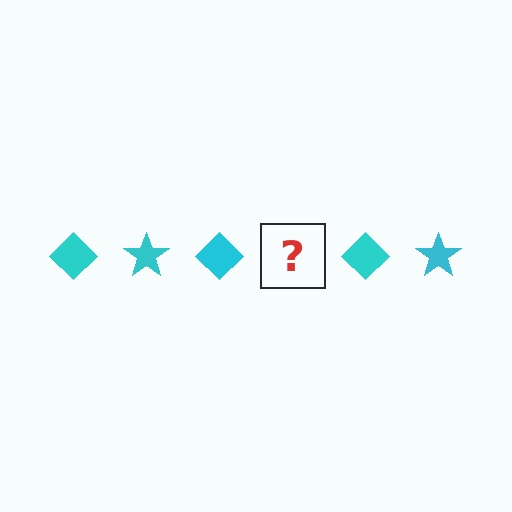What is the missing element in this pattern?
The missing element is a cyan star.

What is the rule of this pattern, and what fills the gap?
The rule is that the pattern cycles through diamond, star shapes in cyan. The gap should be filled with a cyan star.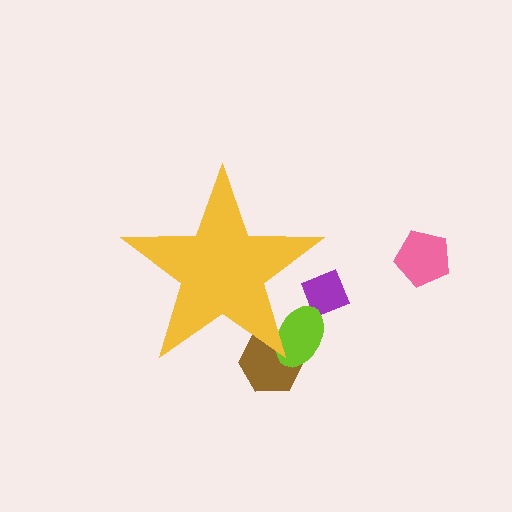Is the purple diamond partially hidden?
Yes, the purple diamond is partially hidden behind the yellow star.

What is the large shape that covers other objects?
A yellow star.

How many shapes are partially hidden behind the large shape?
3 shapes are partially hidden.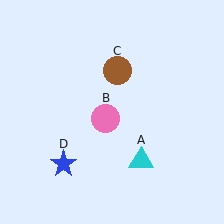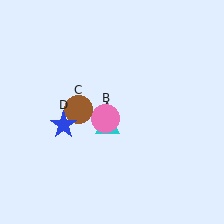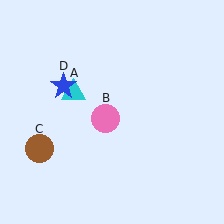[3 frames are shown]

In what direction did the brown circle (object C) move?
The brown circle (object C) moved down and to the left.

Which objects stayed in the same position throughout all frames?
Pink circle (object B) remained stationary.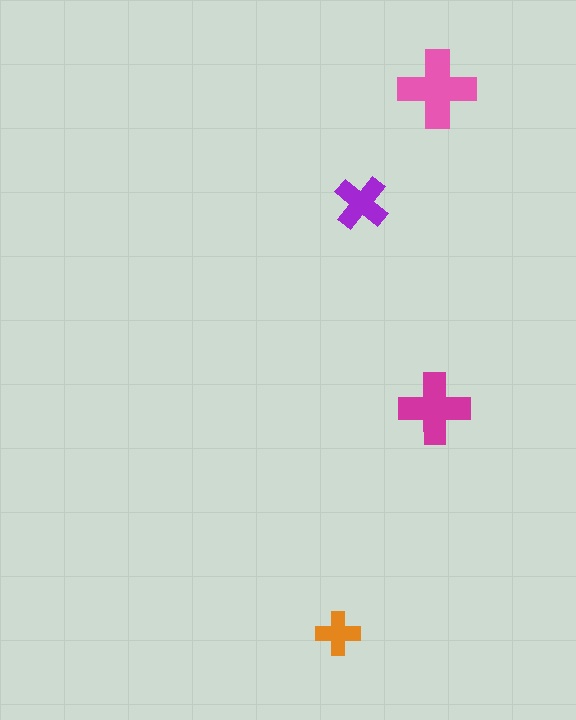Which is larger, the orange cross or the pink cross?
The pink one.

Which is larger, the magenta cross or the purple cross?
The magenta one.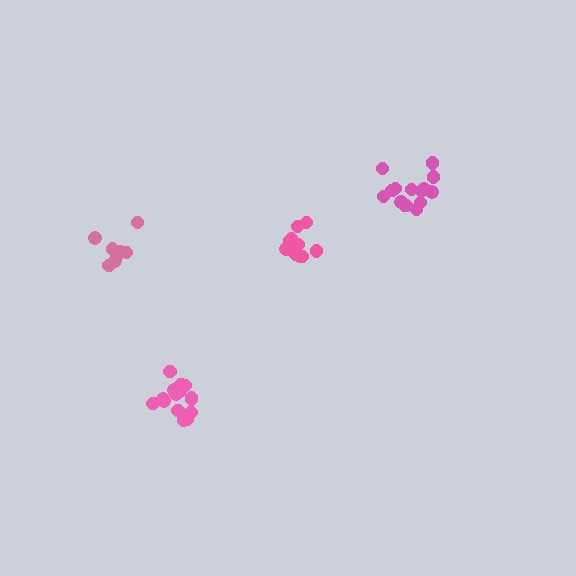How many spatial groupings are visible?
There are 4 spatial groupings.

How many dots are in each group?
Group 1: 9 dots, Group 2: 13 dots, Group 3: 15 dots, Group 4: 15 dots (52 total).